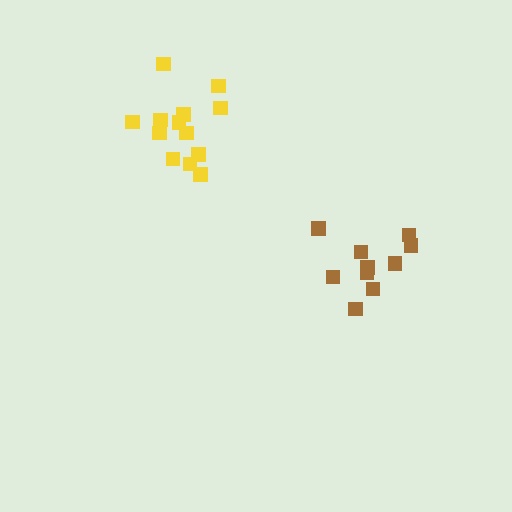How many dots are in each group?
Group 1: 10 dots, Group 2: 13 dots (23 total).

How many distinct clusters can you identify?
There are 2 distinct clusters.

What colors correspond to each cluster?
The clusters are colored: brown, yellow.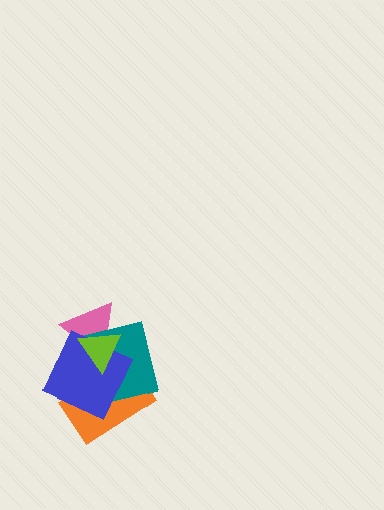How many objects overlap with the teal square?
4 objects overlap with the teal square.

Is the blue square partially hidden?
Yes, it is partially covered by another shape.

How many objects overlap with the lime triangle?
4 objects overlap with the lime triangle.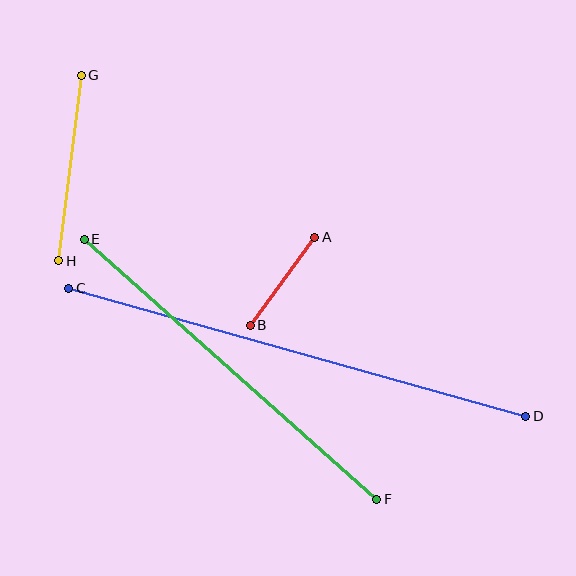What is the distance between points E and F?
The distance is approximately 391 pixels.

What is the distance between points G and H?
The distance is approximately 187 pixels.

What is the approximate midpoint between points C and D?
The midpoint is at approximately (297, 352) pixels.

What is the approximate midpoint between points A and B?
The midpoint is at approximately (283, 281) pixels.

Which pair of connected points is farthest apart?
Points C and D are farthest apart.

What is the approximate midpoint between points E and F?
The midpoint is at approximately (230, 369) pixels.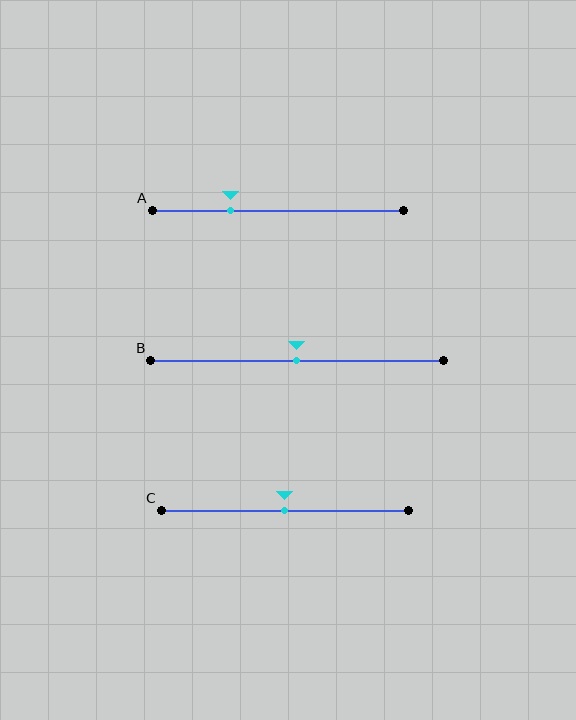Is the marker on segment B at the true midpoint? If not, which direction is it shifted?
Yes, the marker on segment B is at the true midpoint.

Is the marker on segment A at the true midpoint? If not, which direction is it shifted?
No, the marker on segment A is shifted to the left by about 19% of the segment length.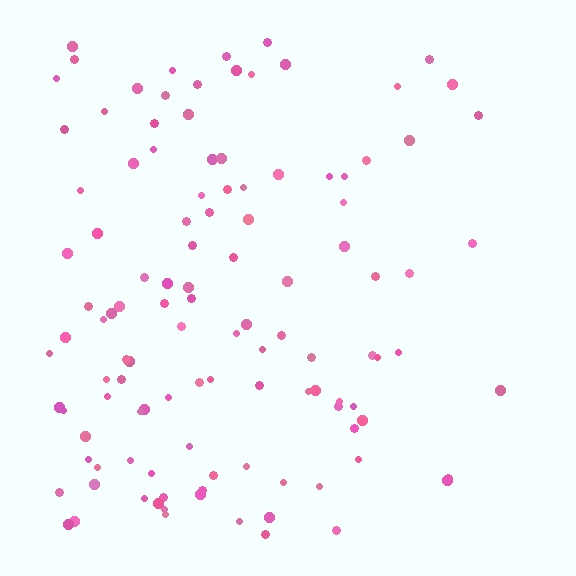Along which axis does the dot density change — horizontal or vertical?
Horizontal.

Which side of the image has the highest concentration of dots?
The left.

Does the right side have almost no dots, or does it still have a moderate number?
Still a moderate number, just noticeably fewer than the left.